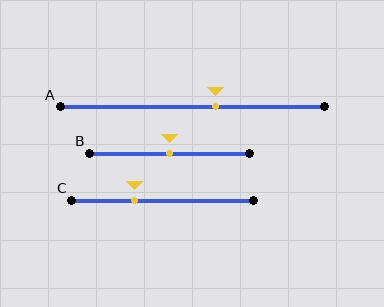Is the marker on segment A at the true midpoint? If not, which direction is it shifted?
No, the marker on segment A is shifted to the right by about 9% of the segment length.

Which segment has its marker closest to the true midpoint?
Segment B has its marker closest to the true midpoint.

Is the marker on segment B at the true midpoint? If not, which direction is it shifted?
Yes, the marker on segment B is at the true midpoint.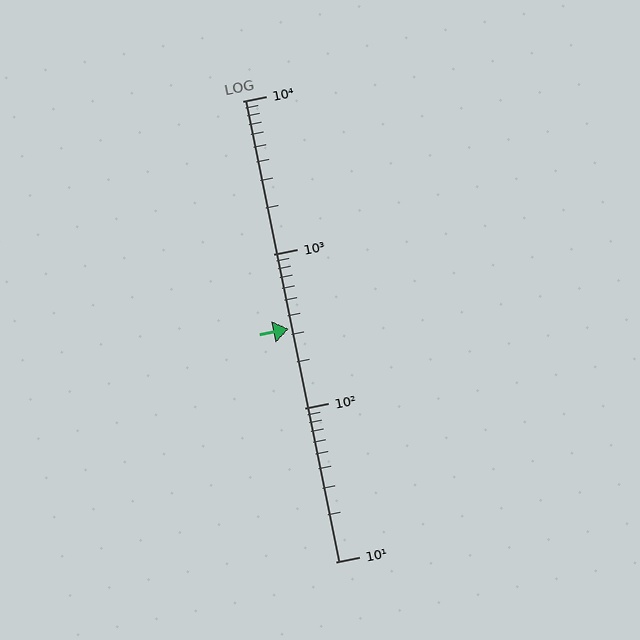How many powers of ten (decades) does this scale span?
The scale spans 3 decades, from 10 to 10000.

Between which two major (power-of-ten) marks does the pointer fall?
The pointer is between 100 and 1000.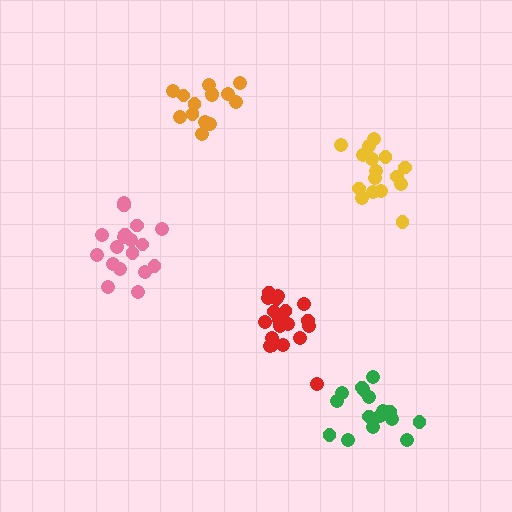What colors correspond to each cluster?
The clusters are colored: yellow, green, pink, red, orange.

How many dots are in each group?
Group 1: 17 dots, Group 2: 16 dots, Group 3: 18 dots, Group 4: 19 dots, Group 5: 14 dots (84 total).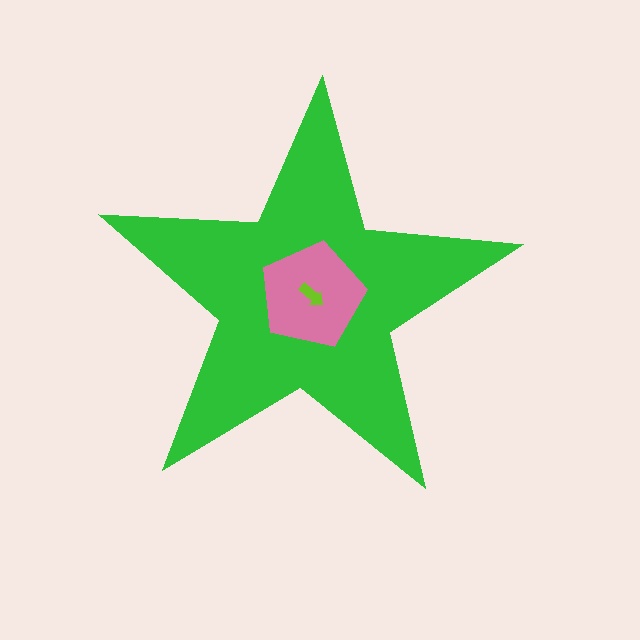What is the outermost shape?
The green star.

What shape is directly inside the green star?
The pink pentagon.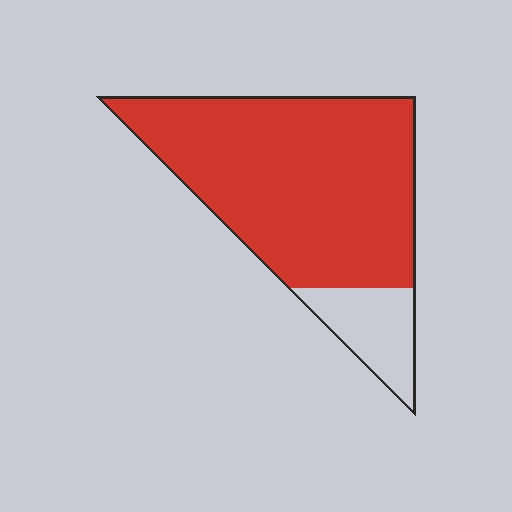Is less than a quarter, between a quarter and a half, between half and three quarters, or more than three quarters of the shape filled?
More than three quarters.